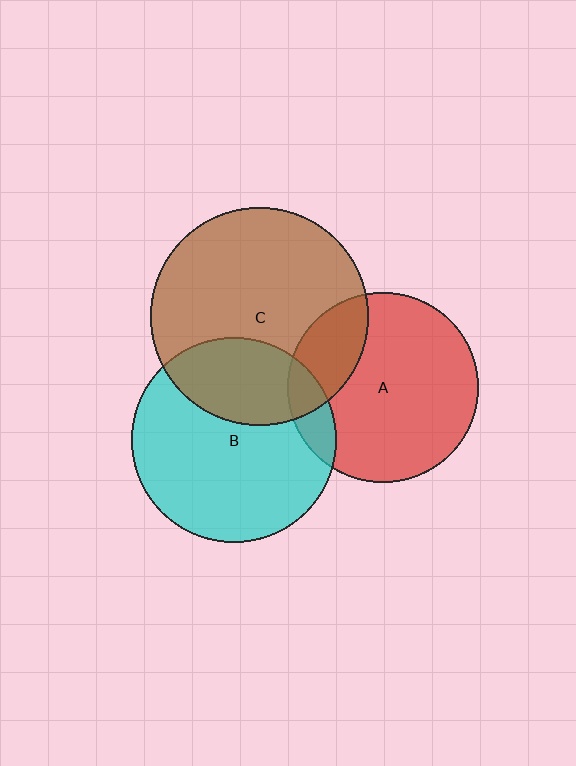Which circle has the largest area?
Circle C (brown).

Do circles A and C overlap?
Yes.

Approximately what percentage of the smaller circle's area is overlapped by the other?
Approximately 20%.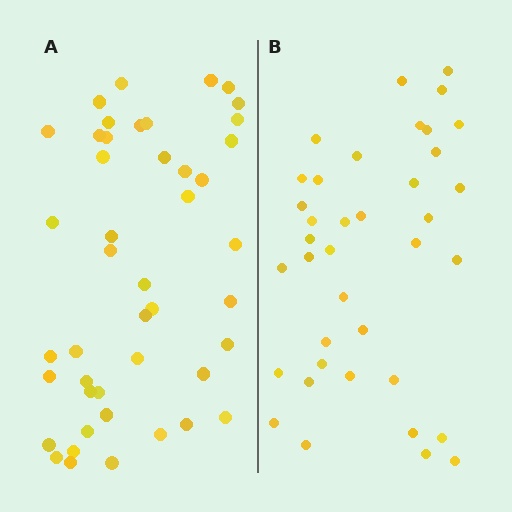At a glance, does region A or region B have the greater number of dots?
Region A (the left region) has more dots.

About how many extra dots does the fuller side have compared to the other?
Region A has roughly 8 or so more dots than region B.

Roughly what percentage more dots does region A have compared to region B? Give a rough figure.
About 20% more.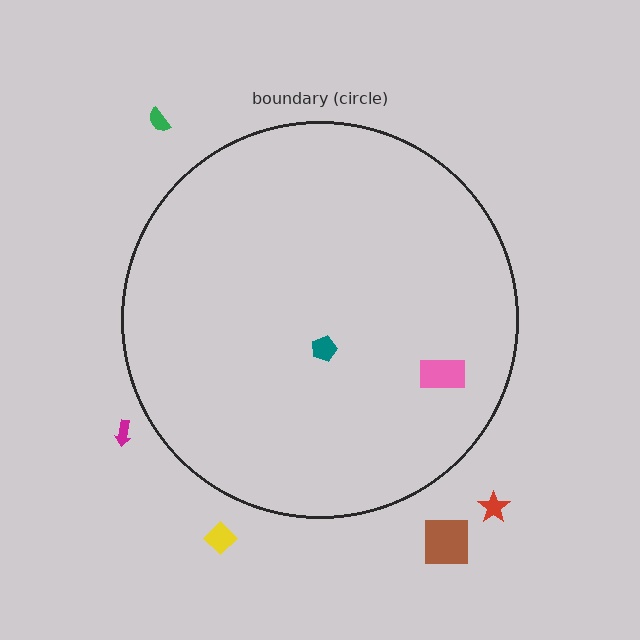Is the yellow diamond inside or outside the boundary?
Outside.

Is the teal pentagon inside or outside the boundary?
Inside.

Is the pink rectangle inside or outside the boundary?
Inside.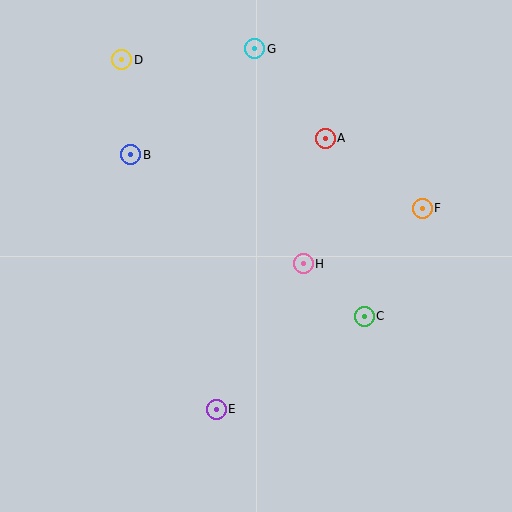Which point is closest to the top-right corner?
Point F is closest to the top-right corner.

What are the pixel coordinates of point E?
Point E is at (216, 409).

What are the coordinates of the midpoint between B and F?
The midpoint between B and F is at (276, 181).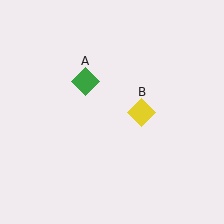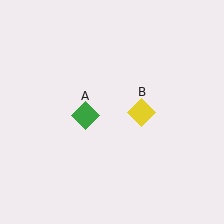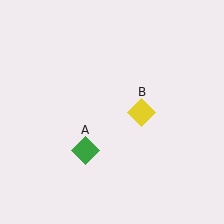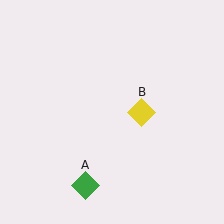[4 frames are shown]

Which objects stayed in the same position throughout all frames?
Yellow diamond (object B) remained stationary.